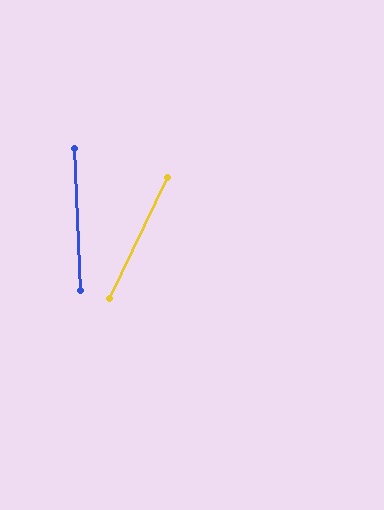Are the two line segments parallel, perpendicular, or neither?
Neither parallel nor perpendicular — they differ by about 28°.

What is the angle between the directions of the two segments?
Approximately 28 degrees.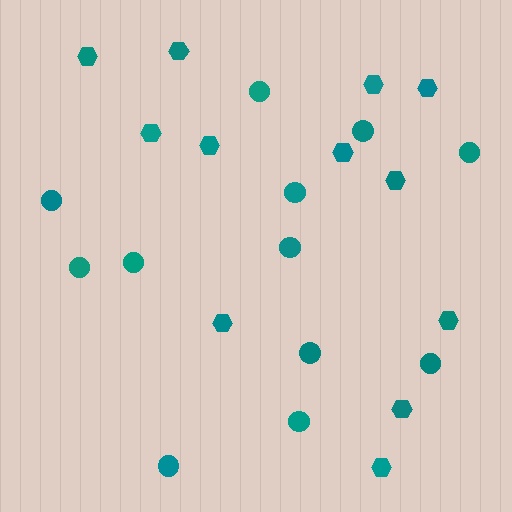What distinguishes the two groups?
There are 2 groups: one group of hexagons (12) and one group of circles (12).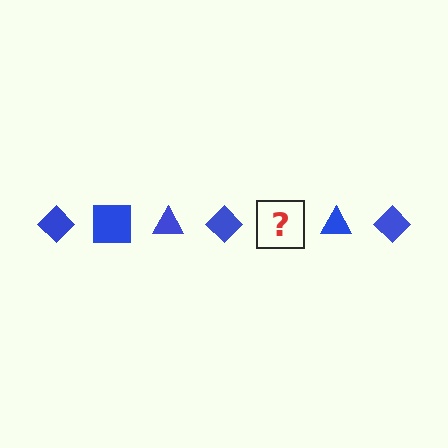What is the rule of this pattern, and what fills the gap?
The rule is that the pattern cycles through diamond, square, triangle shapes in blue. The gap should be filled with a blue square.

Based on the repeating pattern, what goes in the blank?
The blank should be a blue square.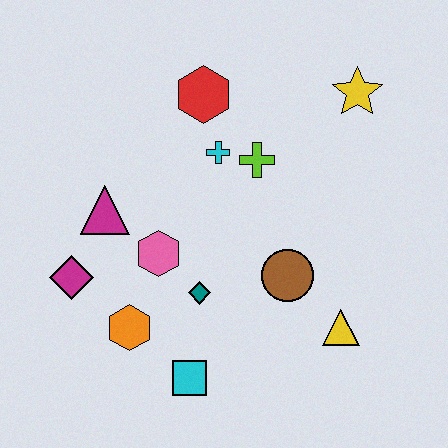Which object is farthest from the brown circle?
The magenta diamond is farthest from the brown circle.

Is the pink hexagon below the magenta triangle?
Yes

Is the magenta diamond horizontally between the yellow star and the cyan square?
No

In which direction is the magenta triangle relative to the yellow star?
The magenta triangle is to the left of the yellow star.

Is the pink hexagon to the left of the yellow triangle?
Yes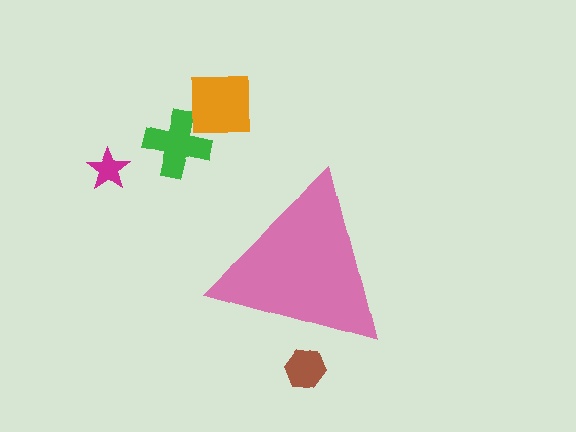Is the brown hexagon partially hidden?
Yes, the brown hexagon is partially hidden behind the pink triangle.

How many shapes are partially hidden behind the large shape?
1 shape is partially hidden.